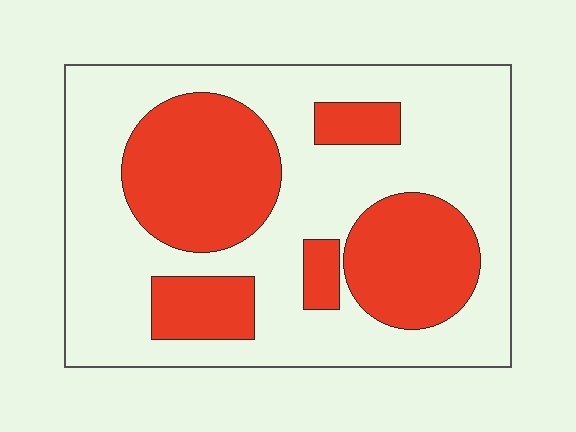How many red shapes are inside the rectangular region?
5.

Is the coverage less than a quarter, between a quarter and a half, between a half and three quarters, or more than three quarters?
Between a quarter and a half.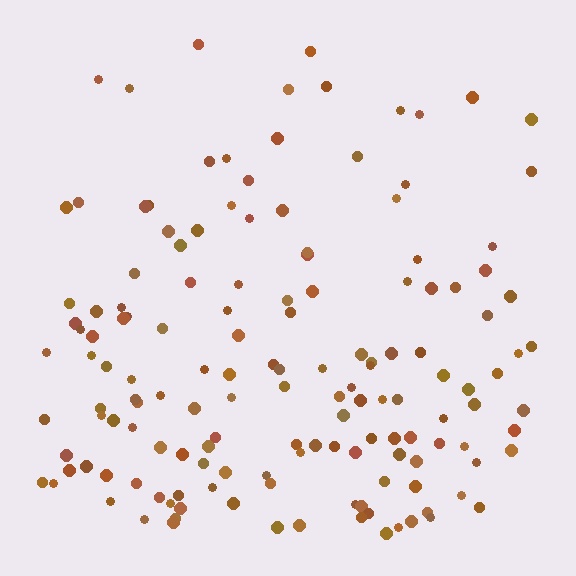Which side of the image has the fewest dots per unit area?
The top.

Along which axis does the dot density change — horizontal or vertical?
Vertical.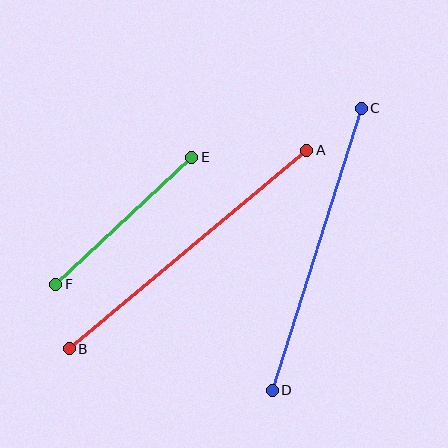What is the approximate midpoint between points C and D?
The midpoint is at approximately (317, 249) pixels.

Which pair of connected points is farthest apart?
Points A and B are farthest apart.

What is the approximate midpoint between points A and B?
The midpoint is at approximately (188, 249) pixels.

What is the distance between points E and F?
The distance is approximately 186 pixels.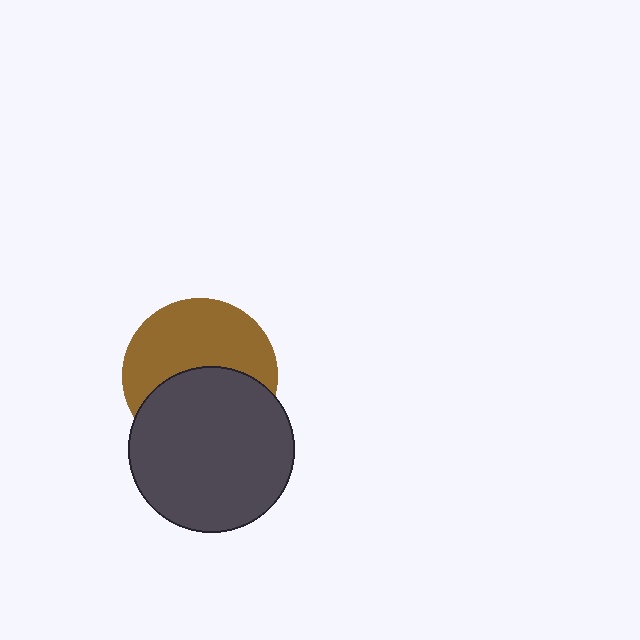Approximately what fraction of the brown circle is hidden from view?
Roughly 46% of the brown circle is hidden behind the dark gray circle.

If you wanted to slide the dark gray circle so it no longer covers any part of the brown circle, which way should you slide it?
Slide it down — that is the most direct way to separate the two shapes.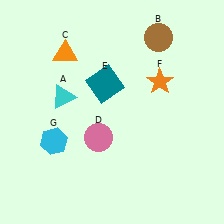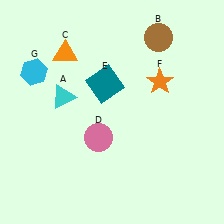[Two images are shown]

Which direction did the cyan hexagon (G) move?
The cyan hexagon (G) moved up.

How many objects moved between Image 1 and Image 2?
1 object moved between the two images.